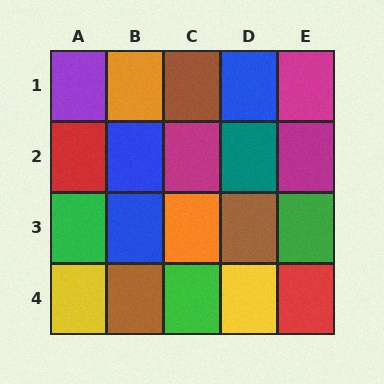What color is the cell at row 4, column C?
Green.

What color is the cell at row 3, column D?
Brown.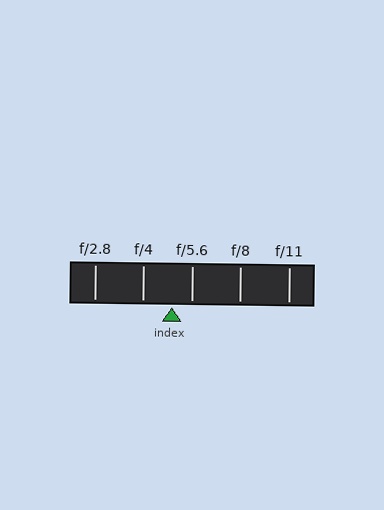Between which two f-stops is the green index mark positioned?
The index mark is between f/4 and f/5.6.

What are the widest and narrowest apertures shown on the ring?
The widest aperture shown is f/2.8 and the narrowest is f/11.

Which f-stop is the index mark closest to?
The index mark is closest to f/5.6.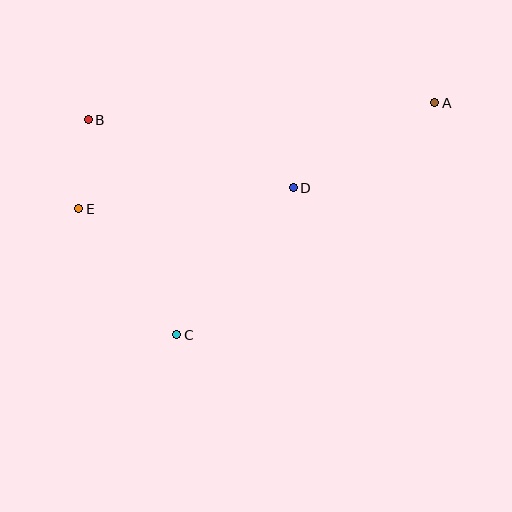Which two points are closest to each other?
Points B and E are closest to each other.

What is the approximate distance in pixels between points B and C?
The distance between B and C is approximately 233 pixels.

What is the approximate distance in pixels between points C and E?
The distance between C and E is approximately 159 pixels.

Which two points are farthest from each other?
Points A and E are farthest from each other.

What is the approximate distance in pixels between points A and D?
The distance between A and D is approximately 165 pixels.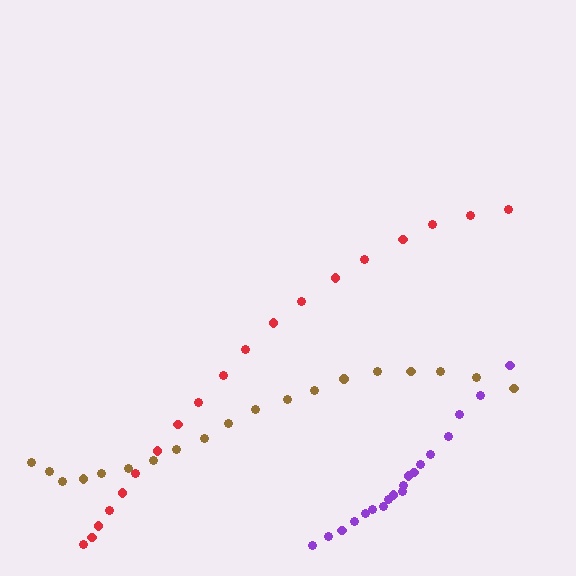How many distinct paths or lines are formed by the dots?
There are 3 distinct paths.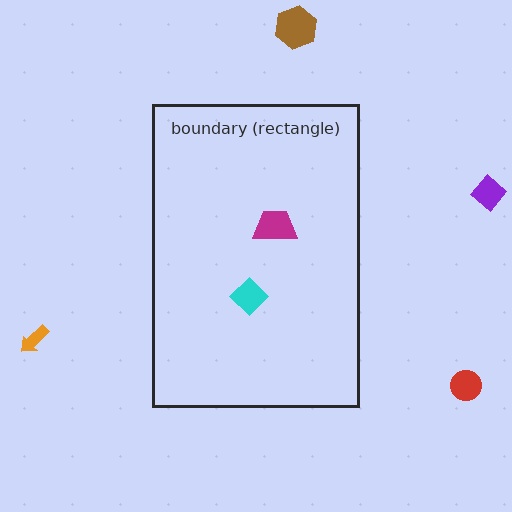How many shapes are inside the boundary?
2 inside, 4 outside.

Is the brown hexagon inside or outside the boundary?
Outside.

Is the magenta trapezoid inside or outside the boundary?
Inside.